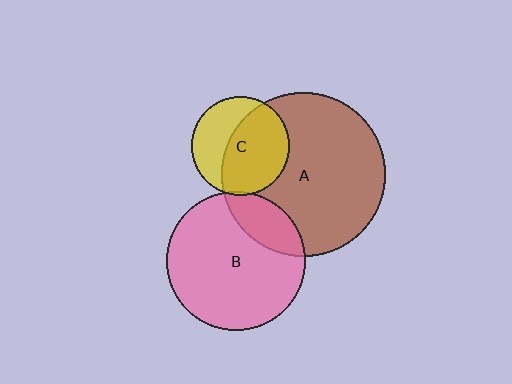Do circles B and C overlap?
Yes.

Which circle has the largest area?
Circle A (brown).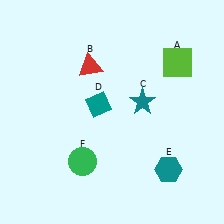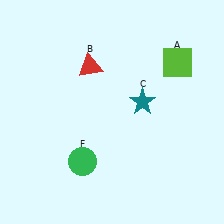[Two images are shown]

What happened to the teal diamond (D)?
The teal diamond (D) was removed in Image 2. It was in the top-left area of Image 1.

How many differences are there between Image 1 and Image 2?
There are 2 differences between the two images.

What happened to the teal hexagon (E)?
The teal hexagon (E) was removed in Image 2. It was in the bottom-right area of Image 1.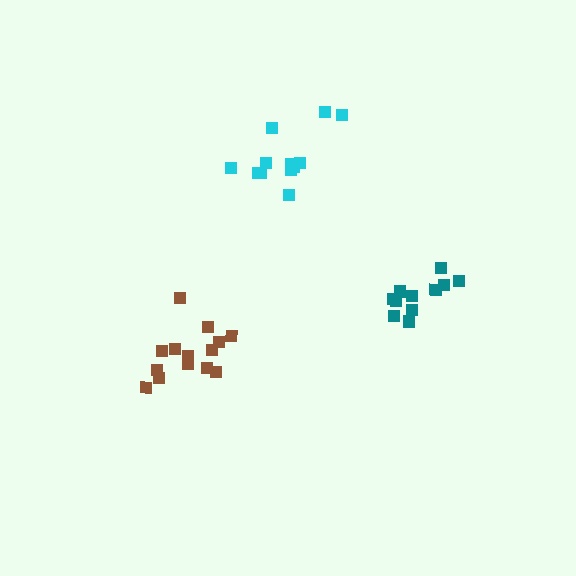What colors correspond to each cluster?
The clusters are colored: brown, cyan, teal.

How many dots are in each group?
Group 1: 14 dots, Group 2: 12 dots, Group 3: 11 dots (37 total).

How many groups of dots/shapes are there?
There are 3 groups.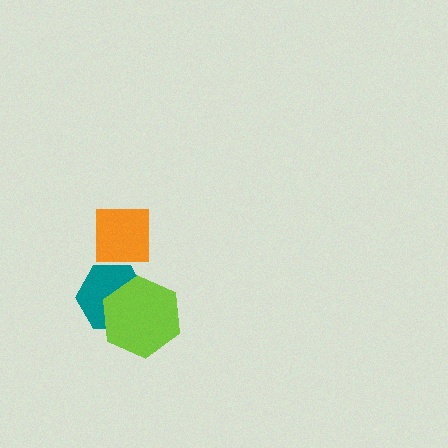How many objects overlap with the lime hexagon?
1 object overlaps with the lime hexagon.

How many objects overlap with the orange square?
0 objects overlap with the orange square.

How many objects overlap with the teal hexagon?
1 object overlaps with the teal hexagon.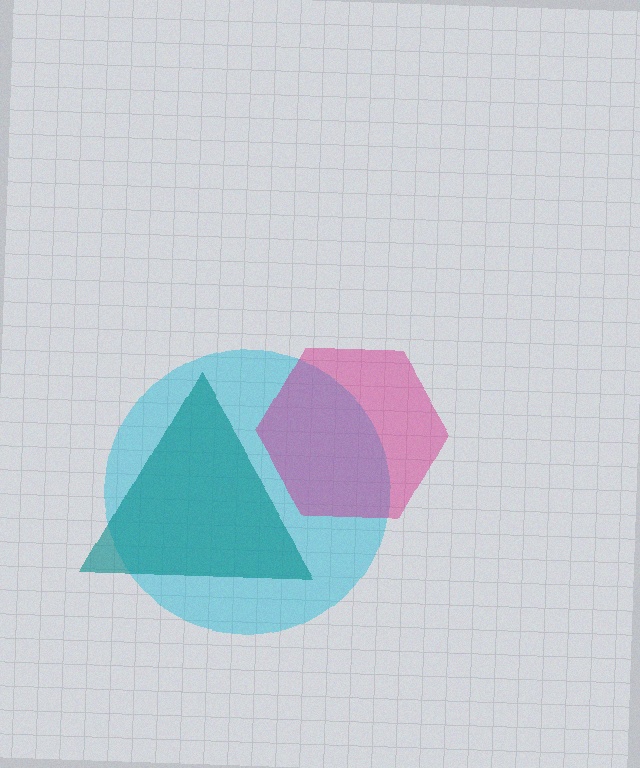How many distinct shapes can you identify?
There are 3 distinct shapes: a cyan circle, a magenta hexagon, a teal triangle.